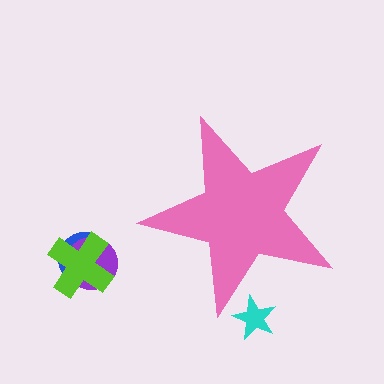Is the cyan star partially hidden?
Yes, the cyan star is partially hidden behind the pink star.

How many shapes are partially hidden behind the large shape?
1 shape is partially hidden.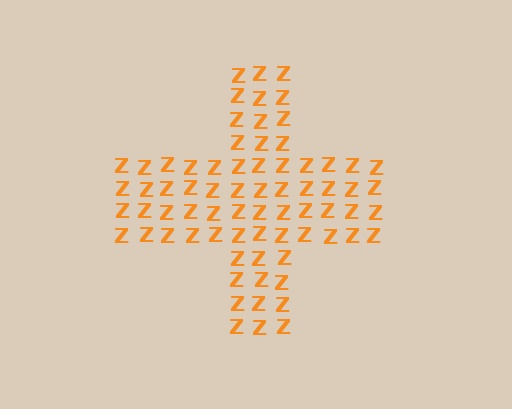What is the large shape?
The large shape is a cross.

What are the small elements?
The small elements are letter Z's.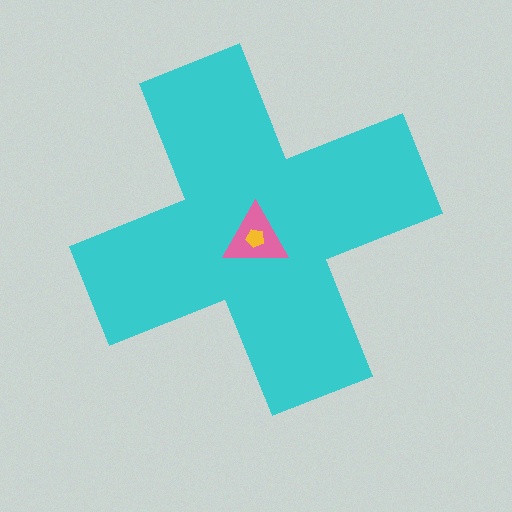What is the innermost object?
The yellow pentagon.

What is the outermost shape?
The cyan cross.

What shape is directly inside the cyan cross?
The pink triangle.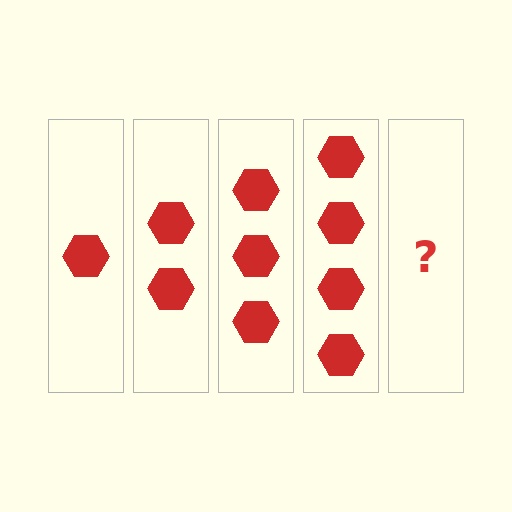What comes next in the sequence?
The next element should be 5 hexagons.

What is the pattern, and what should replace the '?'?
The pattern is that each step adds one more hexagon. The '?' should be 5 hexagons.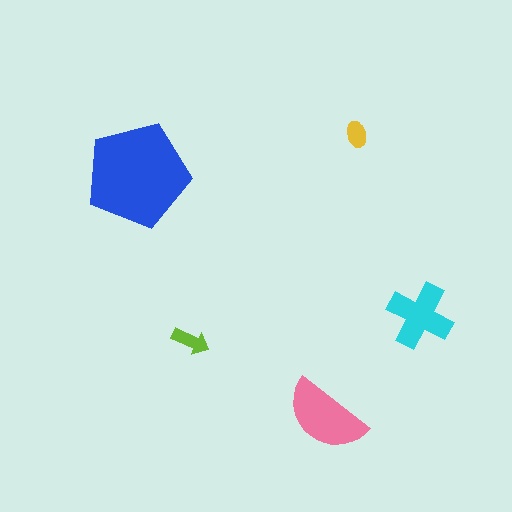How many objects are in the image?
There are 5 objects in the image.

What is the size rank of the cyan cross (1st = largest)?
3rd.